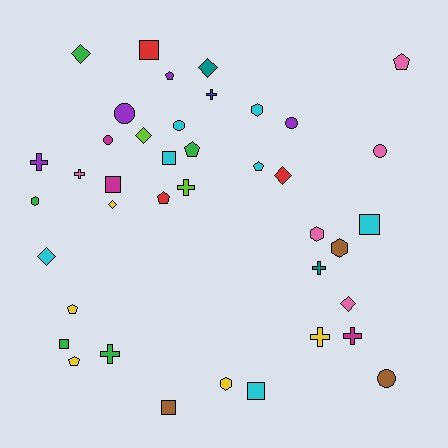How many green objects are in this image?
There are 5 green objects.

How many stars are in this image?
There are no stars.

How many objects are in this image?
There are 40 objects.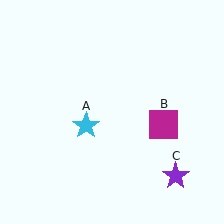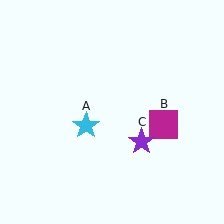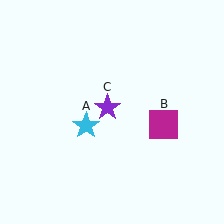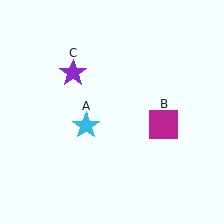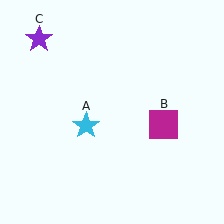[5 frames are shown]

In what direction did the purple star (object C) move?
The purple star (object C) moved up and to the left.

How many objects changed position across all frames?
1 object changed position: purple star (object C).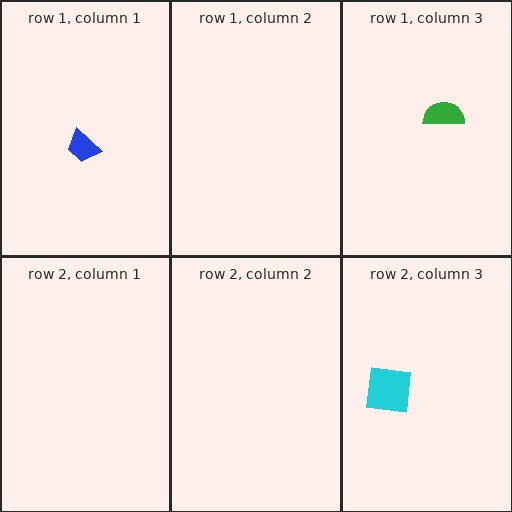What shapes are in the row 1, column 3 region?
The green semicircle.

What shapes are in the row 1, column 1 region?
The blue trapezoid.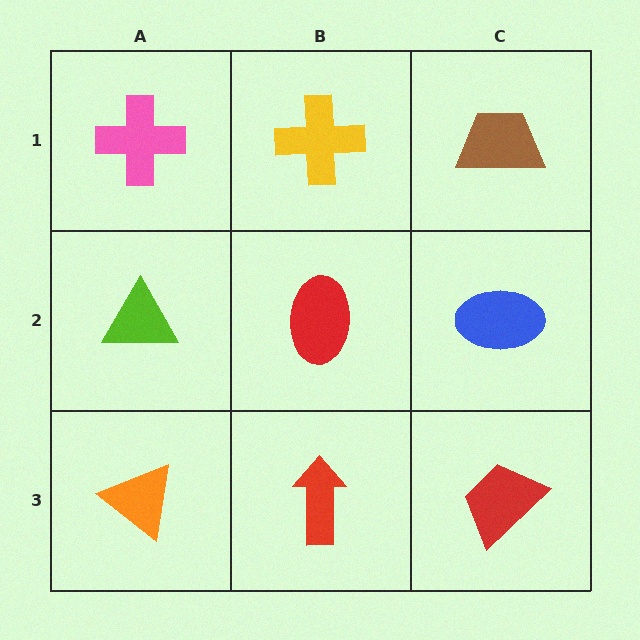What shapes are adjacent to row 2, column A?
A pink cross (row 1, column A), an orange triangle (row 3, column A), a red ellipse (row 2, column B).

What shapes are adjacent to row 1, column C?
A blue ellipse (row 2, column C), a yellow cross (row 1, column B).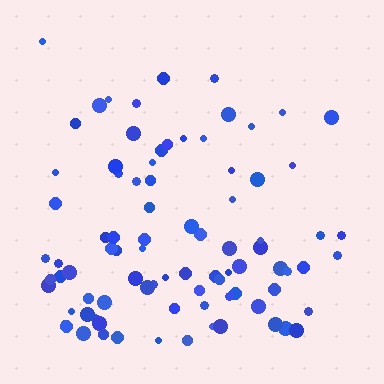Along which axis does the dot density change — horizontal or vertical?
Vertical.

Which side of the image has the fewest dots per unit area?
The top.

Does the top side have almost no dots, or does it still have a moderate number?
Still a moderate number, just noticeably fewer than the bottom.